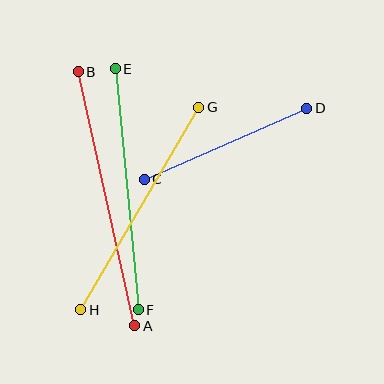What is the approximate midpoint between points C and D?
The midpoint is at approximately (225, 144) pixels.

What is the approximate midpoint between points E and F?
The midpoint is at approximately (127, 189) pixels.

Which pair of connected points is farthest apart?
Points A and B are farthest apart.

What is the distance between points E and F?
The distance is approximately 242 pixels.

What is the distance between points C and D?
The distance is approximately 177 pixels.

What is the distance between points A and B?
The distance is approximately 260 pixels.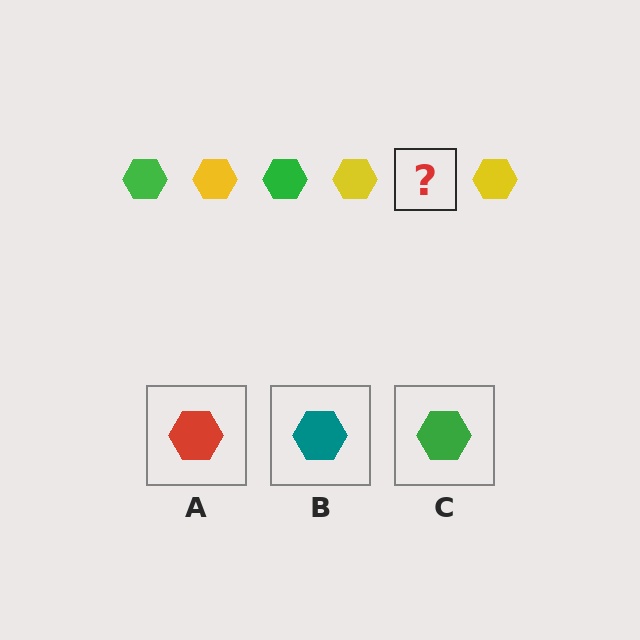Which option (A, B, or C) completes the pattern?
C.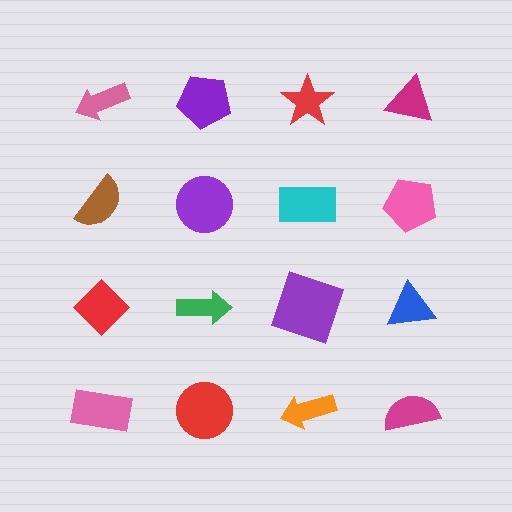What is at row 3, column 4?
A blue triangle.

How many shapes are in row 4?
4 shapes.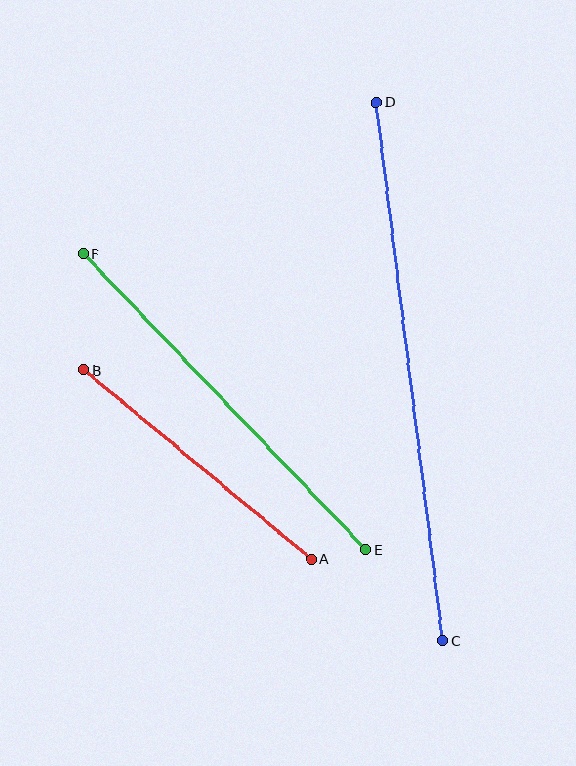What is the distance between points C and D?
The distance is approximately 542 pixels.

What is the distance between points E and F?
The distance is approximately 409 pixels.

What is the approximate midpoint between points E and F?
The midpoint is at approximately (225, 402) pixels.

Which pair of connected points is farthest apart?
Points C and D are farthest apart.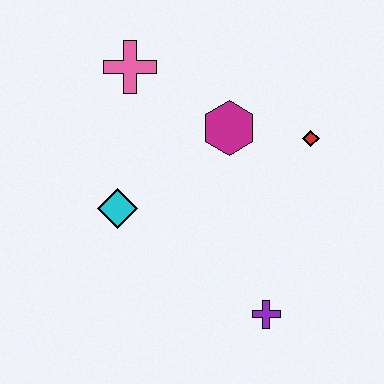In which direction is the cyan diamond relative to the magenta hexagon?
The cyan diamond is to the left of the magenta hexagon.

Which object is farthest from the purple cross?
The pink cross is farthest from the purple cross.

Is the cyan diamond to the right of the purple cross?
No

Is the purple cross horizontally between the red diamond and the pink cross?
Yes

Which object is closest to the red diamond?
The magenta hexagon is closest to the red diamond.